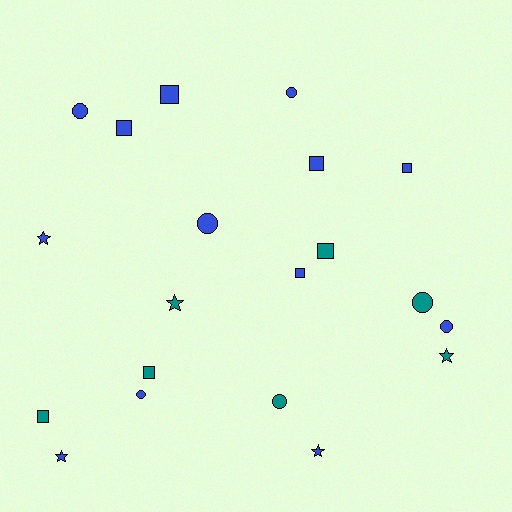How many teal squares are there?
There are 3 teal squares.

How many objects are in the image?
There are 20 objects.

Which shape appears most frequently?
Square, with 8 objects.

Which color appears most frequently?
Blue, with 13 objects.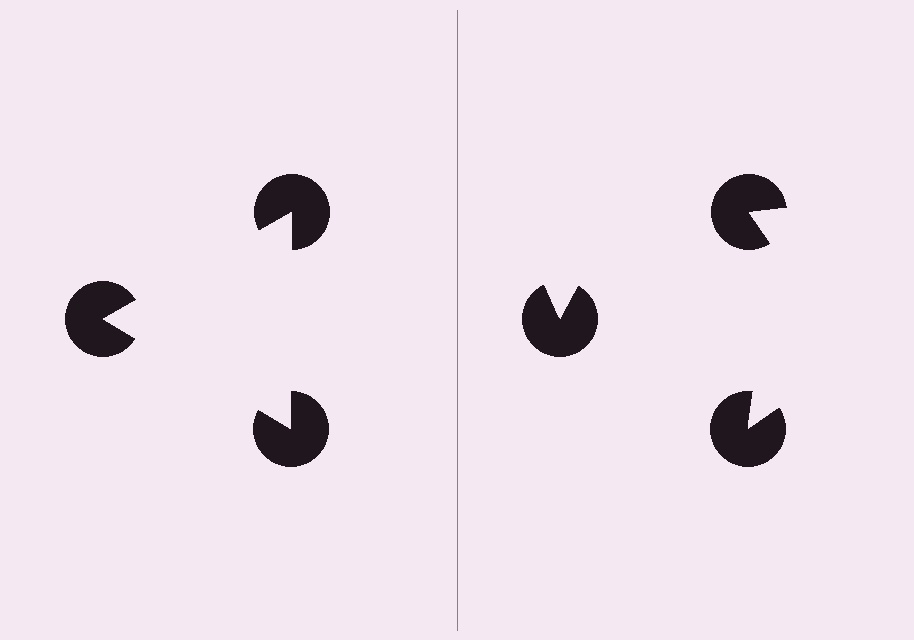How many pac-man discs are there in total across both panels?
6 — 3 on each side.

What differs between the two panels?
The pac-man discs are positioned identically on both sides; only the wedge orientations differ. On the left they align to a triangle; on the right they are misaligned.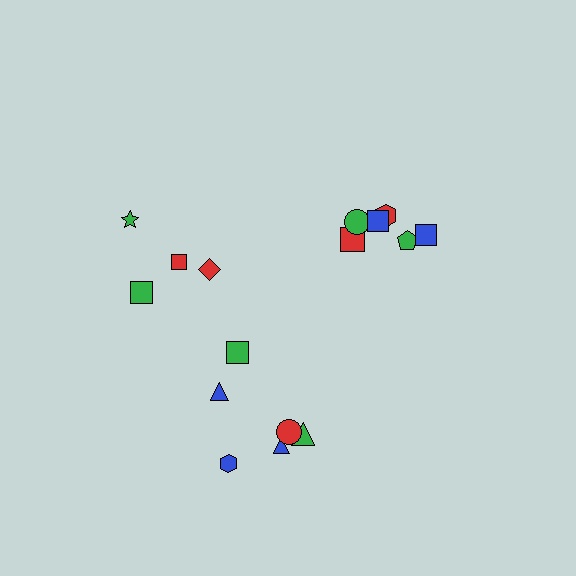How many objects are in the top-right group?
There are 6 objects.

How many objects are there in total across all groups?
There are 17 objects.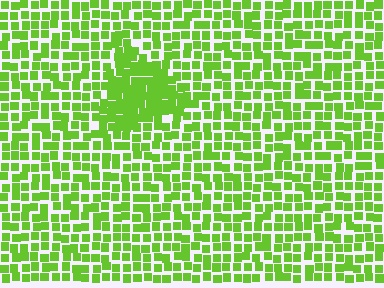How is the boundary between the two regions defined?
The boundary is defined by a change in element density (approximately 1.7x ratio). All elements are the same color, size, and shape.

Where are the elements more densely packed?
The elements are more densely packed inside the triangle boundary.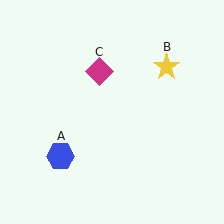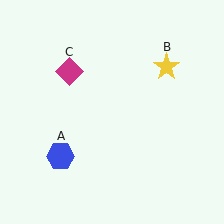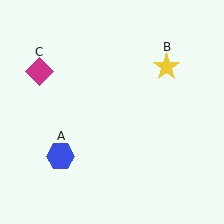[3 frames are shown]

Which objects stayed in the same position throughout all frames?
Blue hexagon (object A) and yellow star (object B) remained stationary.